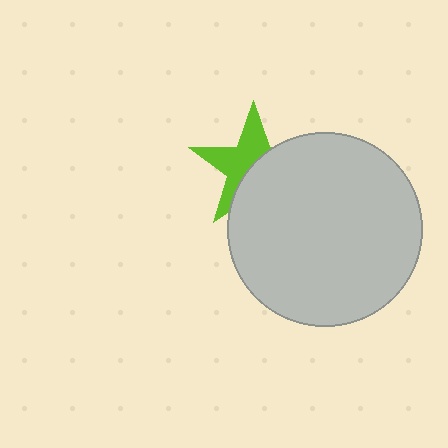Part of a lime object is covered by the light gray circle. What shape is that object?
It is a star.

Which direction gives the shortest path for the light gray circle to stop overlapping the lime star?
Moving toward the lower-right gives the shortest separation.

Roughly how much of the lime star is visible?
About half of it is visible (roughly 50%).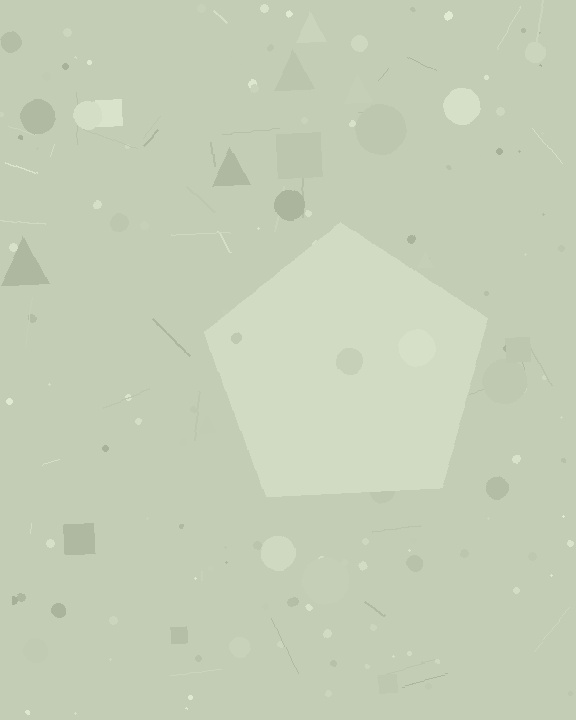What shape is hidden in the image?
A pentagon is hidden in the image.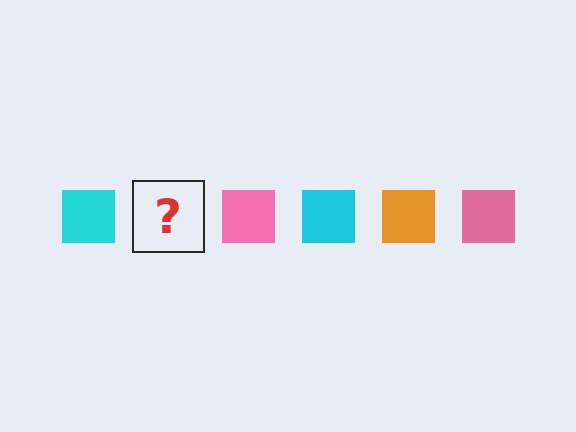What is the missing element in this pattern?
The missing element is an orange square.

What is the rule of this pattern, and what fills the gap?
The rule is that the pattern cycles through cyan, orange, pink squares. The gap should be filled with an orange square.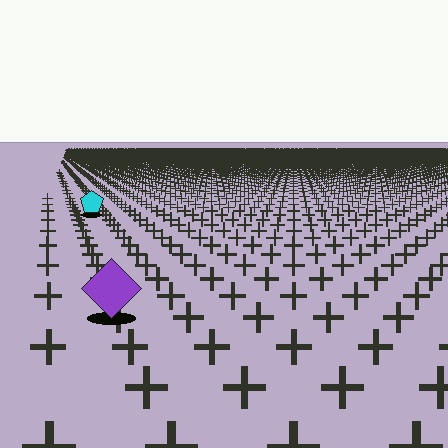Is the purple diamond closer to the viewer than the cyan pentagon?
Yes. The purple diamond is closer — you can tell from the texture gradient: the ground texture is coarser near it.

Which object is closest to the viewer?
The purple diamond is closest. The texture marks near it are larger and more spread out.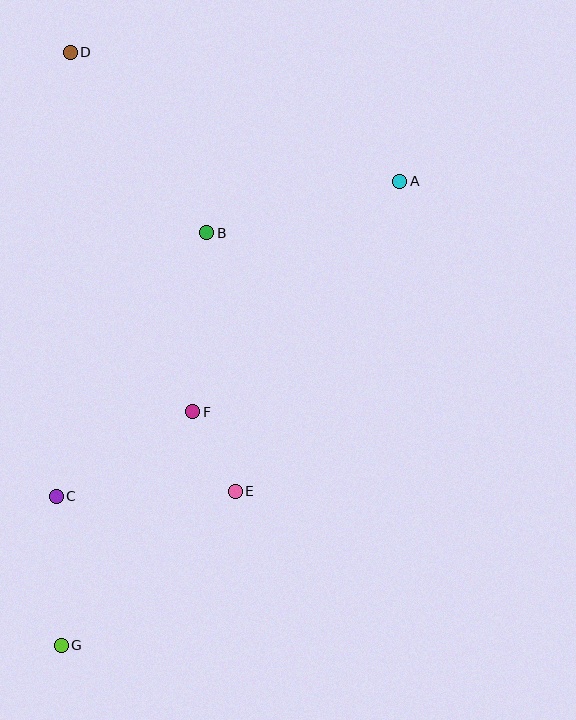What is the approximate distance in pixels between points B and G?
The distance between B and G is approximately 437 pixels.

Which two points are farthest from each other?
Points D and G are farthest from each other.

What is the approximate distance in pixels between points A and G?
The distance between A and G is approximately 574 pixels.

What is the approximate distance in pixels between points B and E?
The distance between B and E is approximately 260 pixels.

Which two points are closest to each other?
Points E and F are closest to each other.